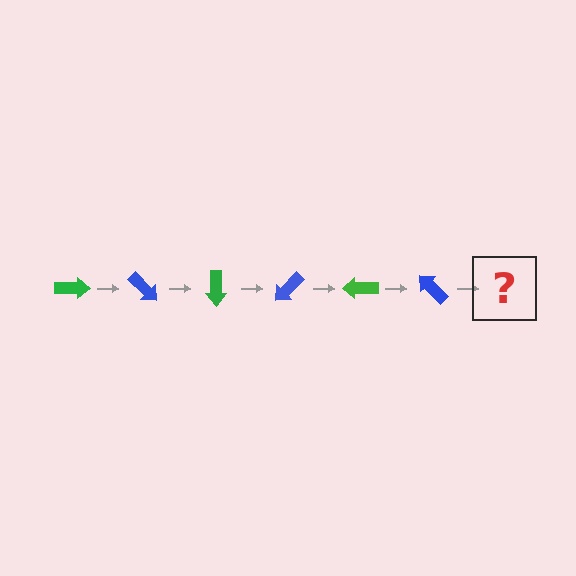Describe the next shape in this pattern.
It should be a green arrow, rotated 270 degrees from the start.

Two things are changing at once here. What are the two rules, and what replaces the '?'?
The two rules are that it rotates 45 degrees each step and the color cycles through green and blue. The '?' should be a green arrow, rotated 270 degrees from the start.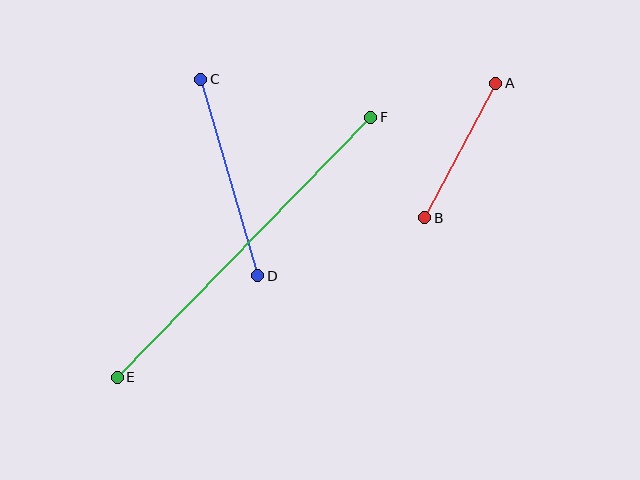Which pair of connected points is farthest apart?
Points E and F are farthest apart.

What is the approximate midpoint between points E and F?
The midpoint is at approximately (244, 247) pixels.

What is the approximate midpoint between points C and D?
The midpoint is at approximately (229, 178) pixels.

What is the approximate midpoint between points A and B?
The midpoint is at approximately (460, 150) pixels.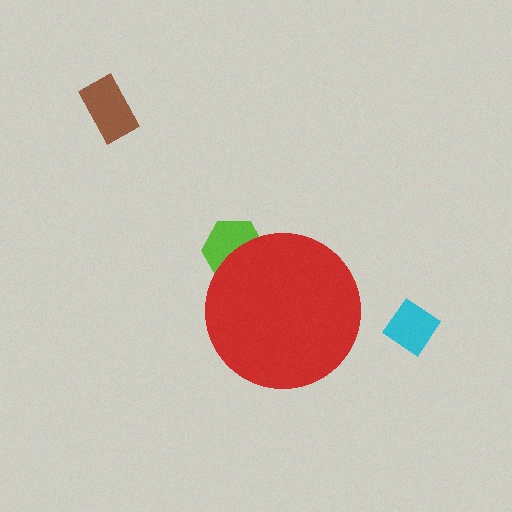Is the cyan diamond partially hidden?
No, the cyan diamond is fully visible.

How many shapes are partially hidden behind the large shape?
1 shape is partially hidden.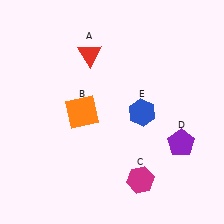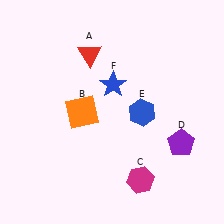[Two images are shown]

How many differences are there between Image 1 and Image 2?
There is 1 difference between the two images.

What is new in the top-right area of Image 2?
A blue star (F) was added in the top-right area of Image 2.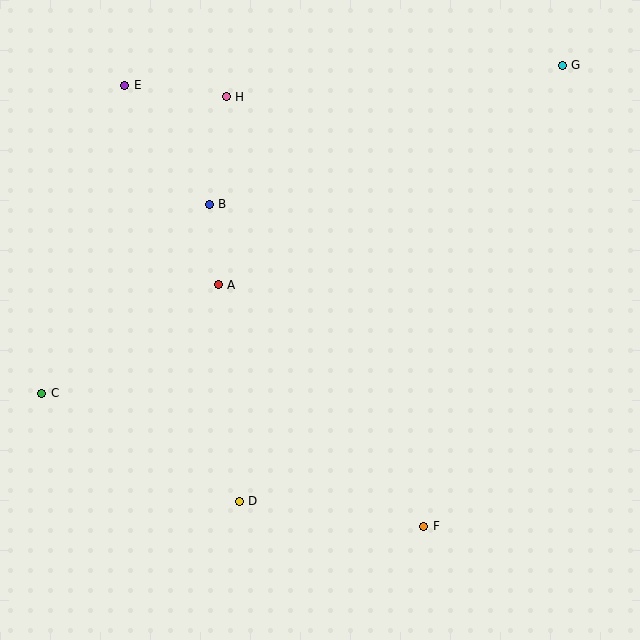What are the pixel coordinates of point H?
Point H is at (226, 97).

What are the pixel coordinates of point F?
Point F is at (424, 526).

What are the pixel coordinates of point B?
Point B is at (209, 204).